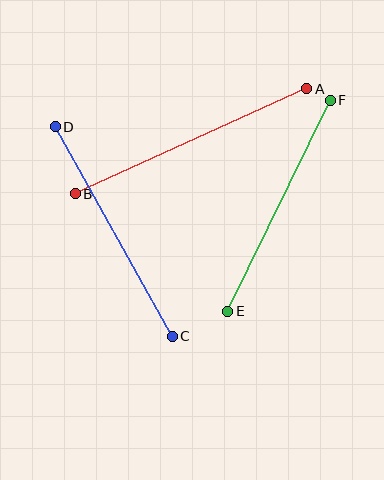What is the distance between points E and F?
The distance is approximately 235 pixels.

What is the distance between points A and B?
The distance is approximately 254 pixels.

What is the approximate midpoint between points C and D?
The midpoint is at approximately (114, 232) pixels.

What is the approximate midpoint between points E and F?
The midpoint is at approximately (279, 206) pixels.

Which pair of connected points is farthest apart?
Points A and B are farthest apart.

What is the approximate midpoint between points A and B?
The midpoint is at approximately (191, 141) pixels.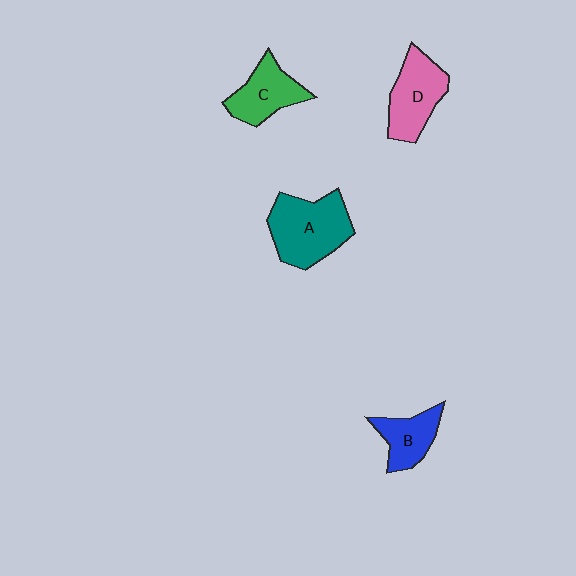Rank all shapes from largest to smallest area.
From largest to smallest: A (teal), D (pink), C (green), B (blue).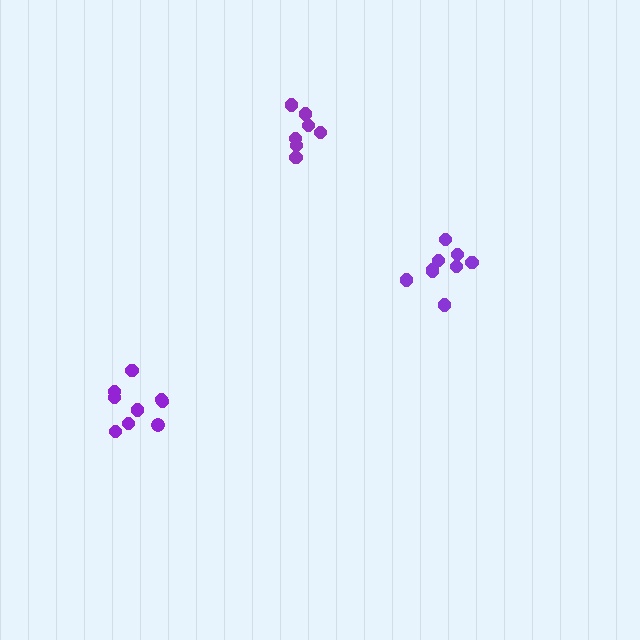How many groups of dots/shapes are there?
There are 3 groups.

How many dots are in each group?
Group 1: 9 dots, Group 2: 9 dots, Group 3: 7 dots (25 total).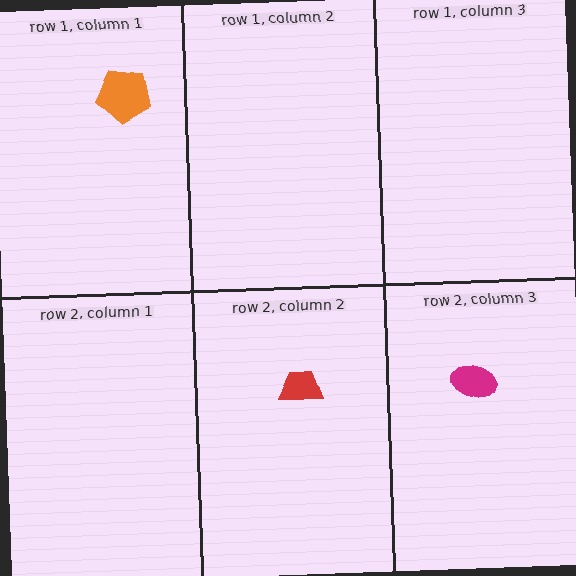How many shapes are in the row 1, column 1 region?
1.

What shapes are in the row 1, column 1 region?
The orange pentagon.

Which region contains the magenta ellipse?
The row 2, column 3 region.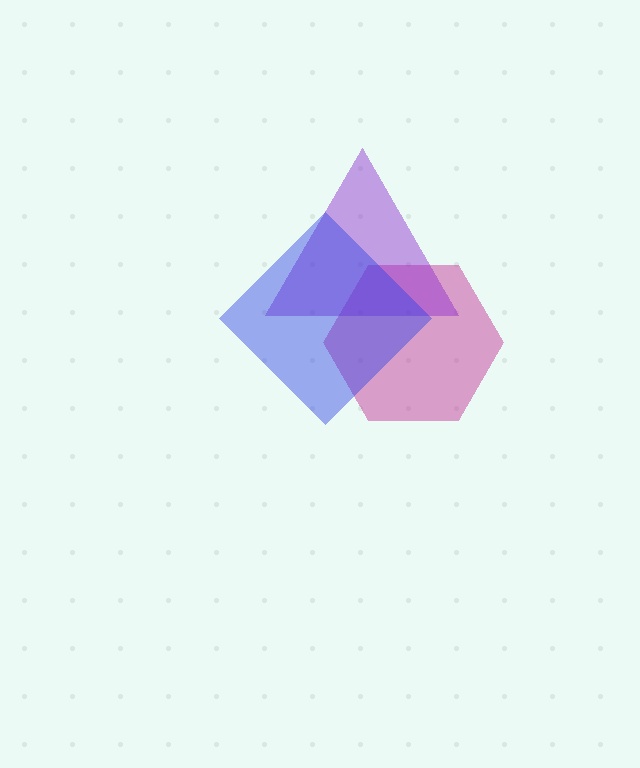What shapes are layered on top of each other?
The layered shapes are: a magenta hexagon, a purple triangle, a blue diamond.